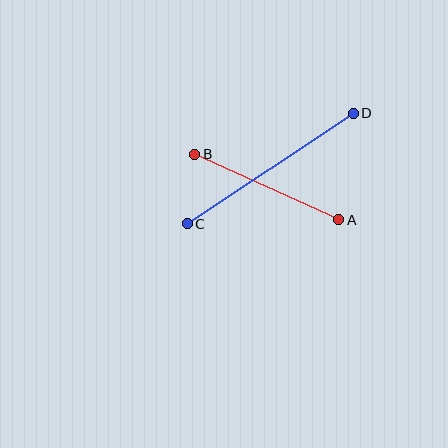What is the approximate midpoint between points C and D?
The midpoint is at approximately (270, 169) pixels.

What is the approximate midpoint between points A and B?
The midpoint is at approximately (267, 187) pixels.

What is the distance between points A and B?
The distance is approximately 158 pixels.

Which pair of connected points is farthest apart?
Points C and D are farthest apart.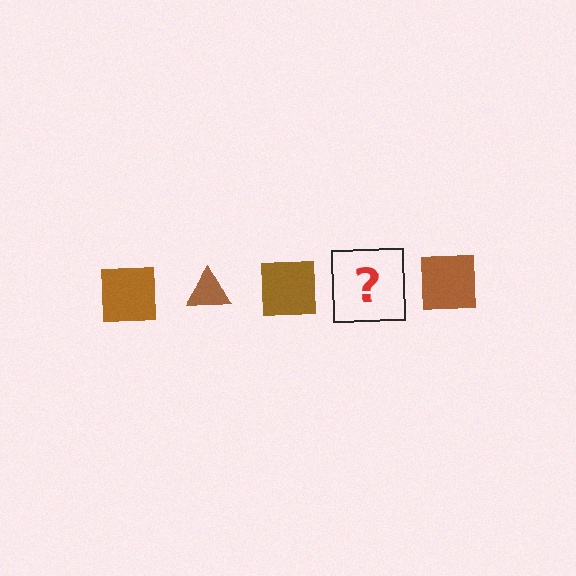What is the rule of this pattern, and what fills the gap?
The rule is that the pattern cycles through square, triangle shapes in brown. The gap should be filled with a brown triangle.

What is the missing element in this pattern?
The missing element is a brown triangle.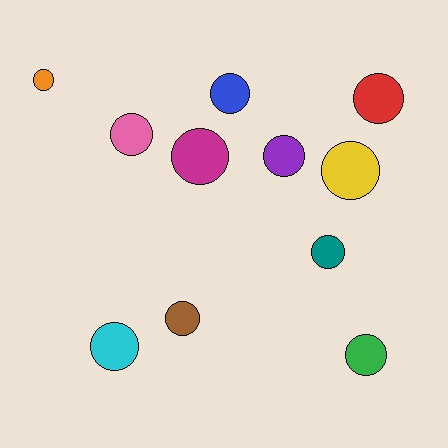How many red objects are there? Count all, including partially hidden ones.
There is 1 red object.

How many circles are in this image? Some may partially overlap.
There are 11 circles.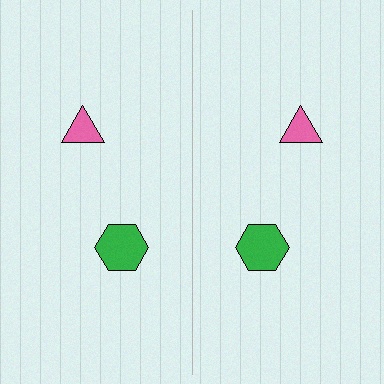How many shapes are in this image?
There are 4 shapes in this image.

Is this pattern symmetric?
Yes, this pattern has bilateral (reflection) symmetry.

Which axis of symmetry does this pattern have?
The pattern has a vertical axis of symmetry running through the center of the image.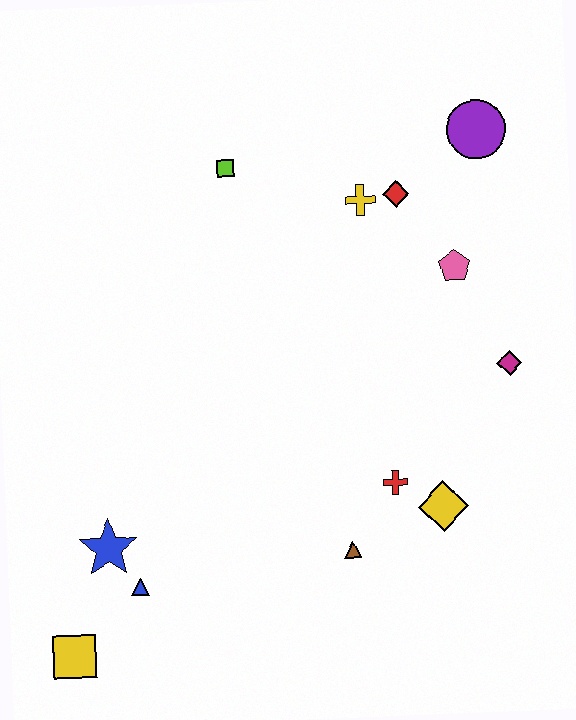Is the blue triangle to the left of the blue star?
No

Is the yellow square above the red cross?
No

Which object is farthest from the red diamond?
The yellow square is farthest from the red diamond.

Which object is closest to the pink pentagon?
The red diamond is closest to the pink pentagon.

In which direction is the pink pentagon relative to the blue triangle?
The pink pentagon is to the right of the blue triangle.